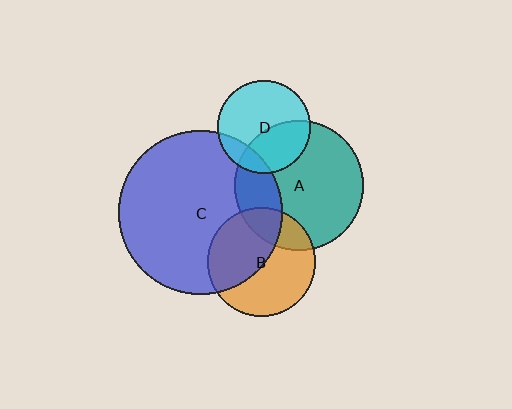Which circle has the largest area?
Circle C (blue).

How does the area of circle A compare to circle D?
Approximately 1.9 times.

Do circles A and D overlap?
Yes.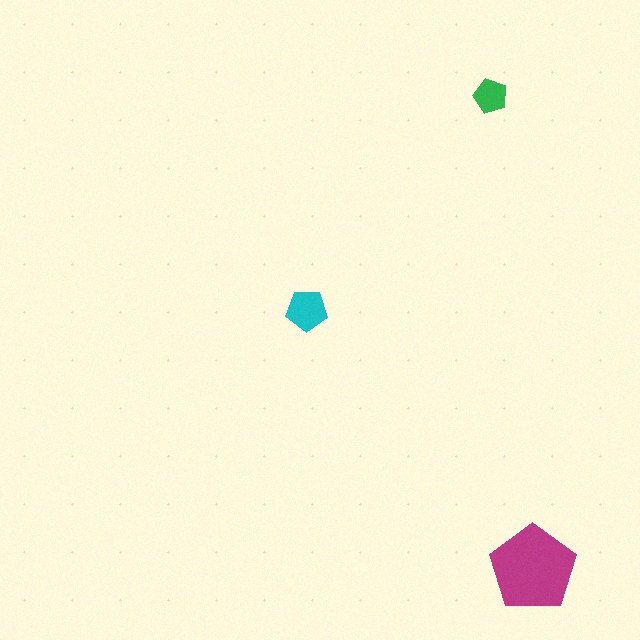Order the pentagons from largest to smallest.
the magenta one, the cyan one, the green one.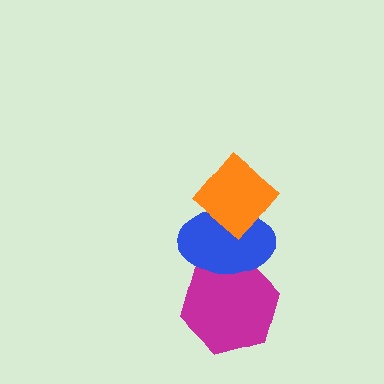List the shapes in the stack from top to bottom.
From top to bottom: the orange diamond, the blue ellipse, the magenta hexagon.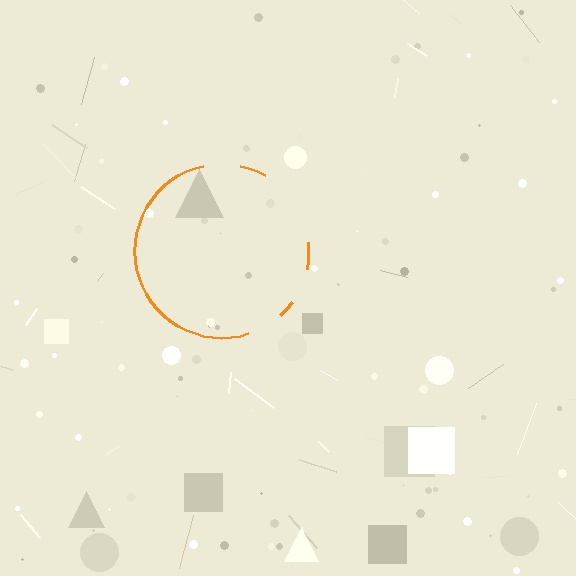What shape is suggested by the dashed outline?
The dashed outline suggests a circle.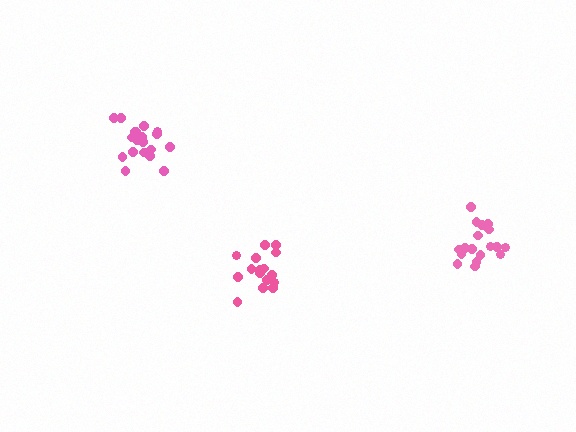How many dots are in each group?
Group 1: 16 dots, Group 2: 21 dots, Group 3: 18 dots (55 total).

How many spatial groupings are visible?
There are 3 spatial groupings.